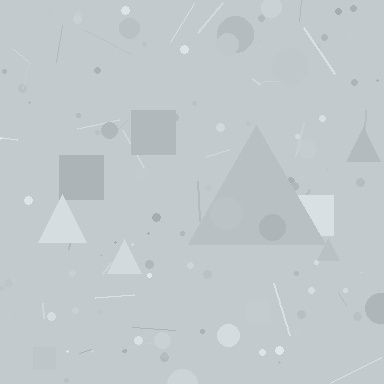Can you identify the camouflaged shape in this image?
The camouflaged shape is a triangle.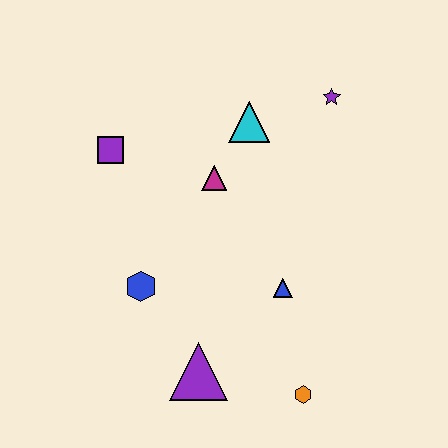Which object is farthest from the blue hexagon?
The purple star is farthest from the blue hexagon.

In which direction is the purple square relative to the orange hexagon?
The purple square is above the orange hexagon.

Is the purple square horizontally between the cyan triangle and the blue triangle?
No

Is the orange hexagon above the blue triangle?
No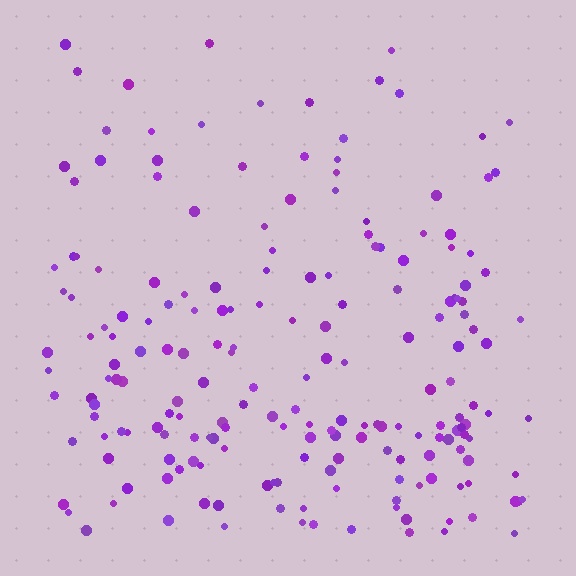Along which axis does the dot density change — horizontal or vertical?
Vertical.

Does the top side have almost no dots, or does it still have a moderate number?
Still a moderate number, just noticeably fewer than the bottom.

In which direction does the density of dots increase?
From top to bottom, with the bottom side densest.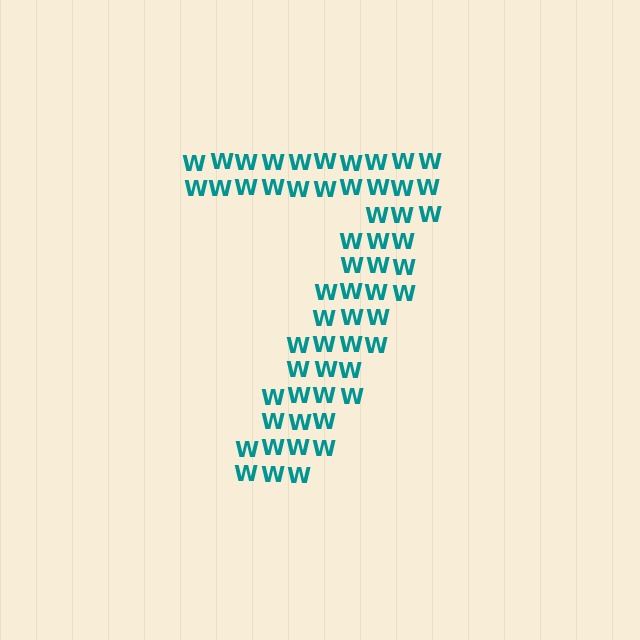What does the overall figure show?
The overall figure shows the digit 7.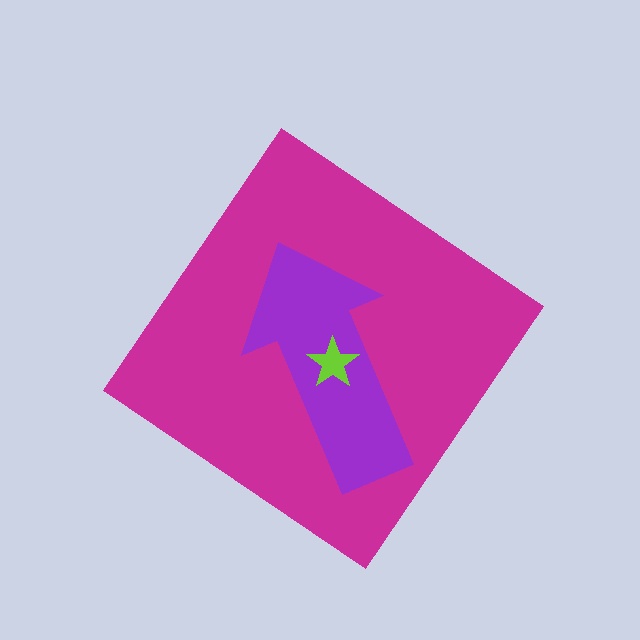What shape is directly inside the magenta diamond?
The purple arrow.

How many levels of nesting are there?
3.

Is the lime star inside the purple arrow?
Yes.